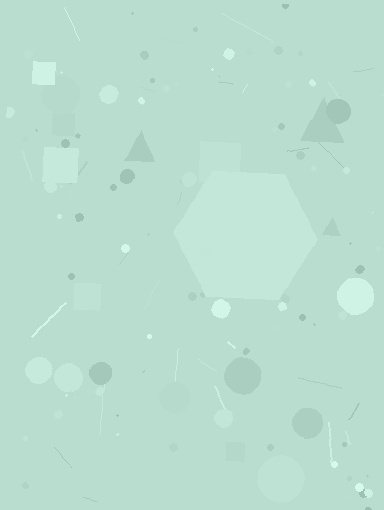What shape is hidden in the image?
A hexagon is hidden in the image.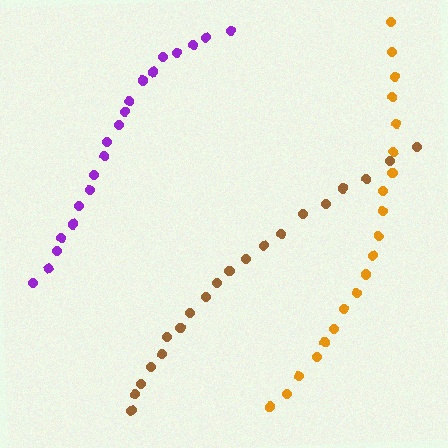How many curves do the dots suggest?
There are 3 distinct paths.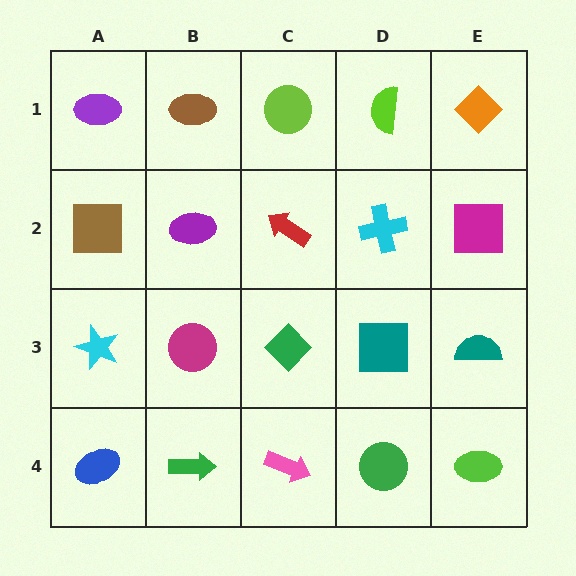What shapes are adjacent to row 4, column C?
A green diamond (row 3, column C), a green arrow (row 4, column B), a green circle (row 4, column D).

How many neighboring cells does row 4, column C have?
3.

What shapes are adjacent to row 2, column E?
An orange diamond (row 1, column E), a teal semicircle (row 3, column E), a cyan cross (row 2, column D).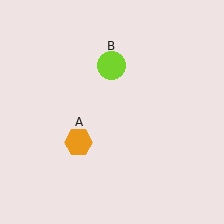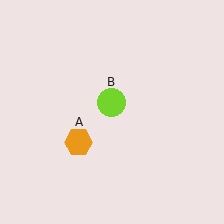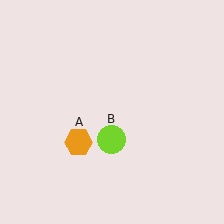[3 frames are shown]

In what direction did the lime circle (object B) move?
The lime circle (object B) moved down.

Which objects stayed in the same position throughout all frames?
Orange hexagon (object A) remained stationary.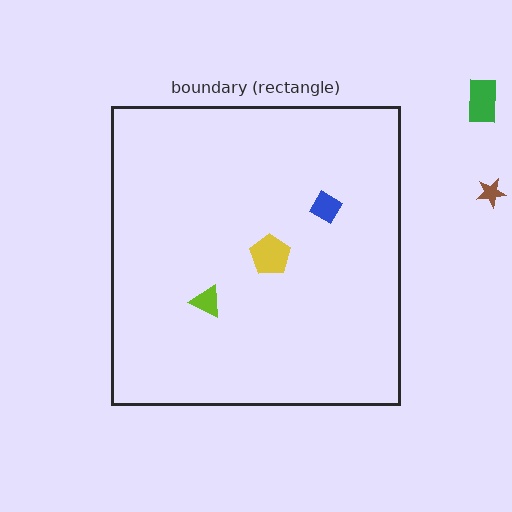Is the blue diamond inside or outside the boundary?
Inside.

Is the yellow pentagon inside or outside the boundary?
Inside.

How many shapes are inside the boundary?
3 inside, 2 outside.